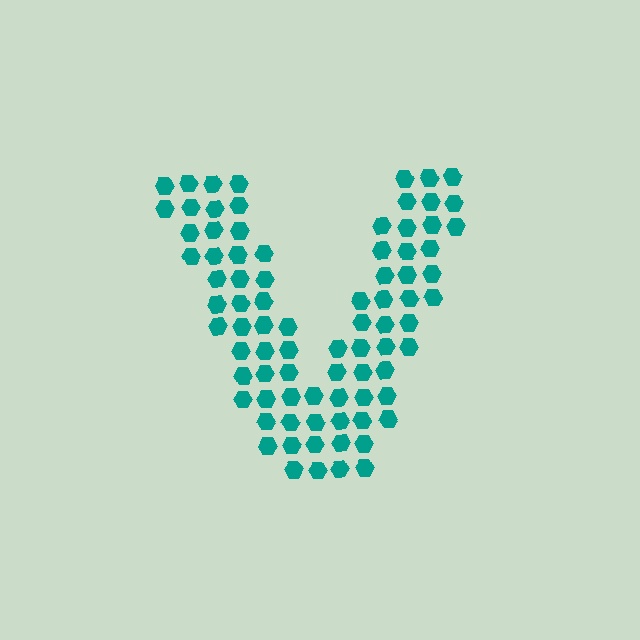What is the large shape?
The large shape is the letter V.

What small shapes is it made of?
It is made of small hexagons.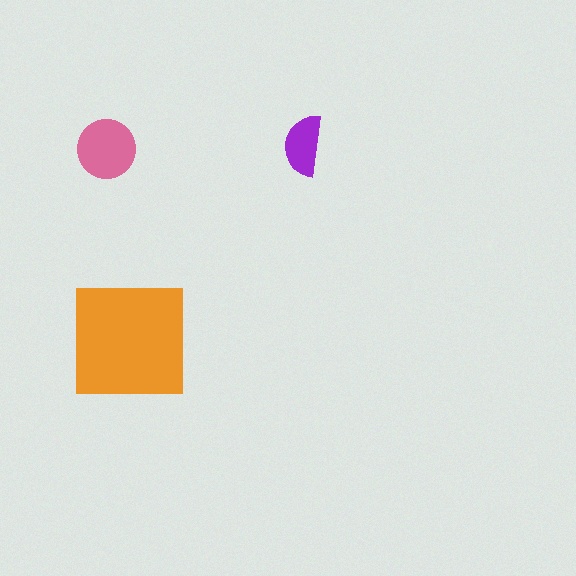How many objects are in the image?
There are 3 objects in the image.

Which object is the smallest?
The purple semicircle.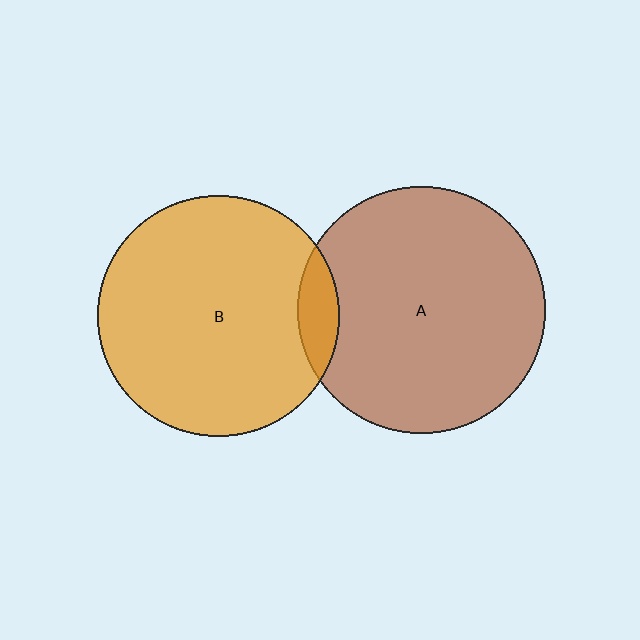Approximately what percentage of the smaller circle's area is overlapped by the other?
Approximately 10%.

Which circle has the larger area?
Circle A (brown).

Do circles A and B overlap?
Yes.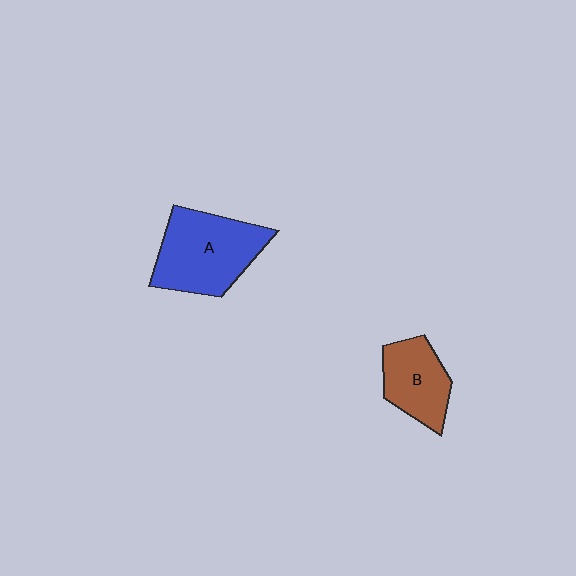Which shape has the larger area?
Shape A (blue).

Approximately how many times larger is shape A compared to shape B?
Approximately 1.6 times.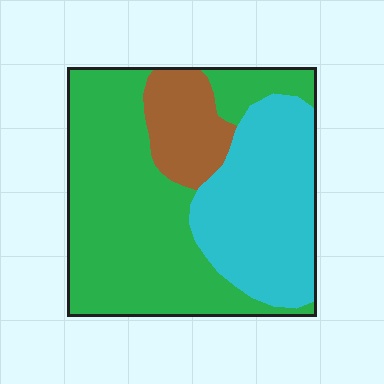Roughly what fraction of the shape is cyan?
Cyan covers 33% of the shape.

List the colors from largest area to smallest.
From largest to smallest: green, cyan, brown.